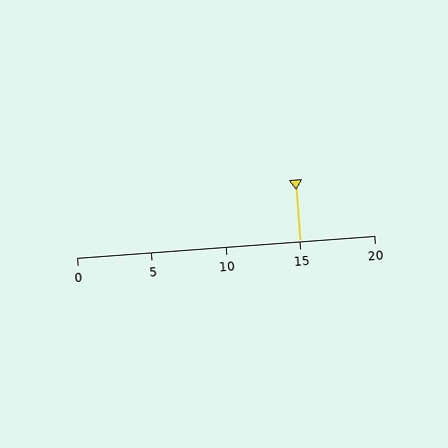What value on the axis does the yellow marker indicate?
The marker indicates approximately 15.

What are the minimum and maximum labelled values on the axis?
The axis runs from 0 to 20.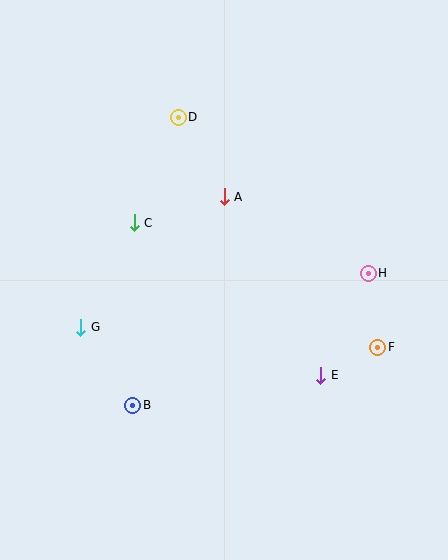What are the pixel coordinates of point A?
Point A is at (224, 197).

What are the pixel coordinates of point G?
Point G is at (81, 327).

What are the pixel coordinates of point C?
Point C is at (134, 223).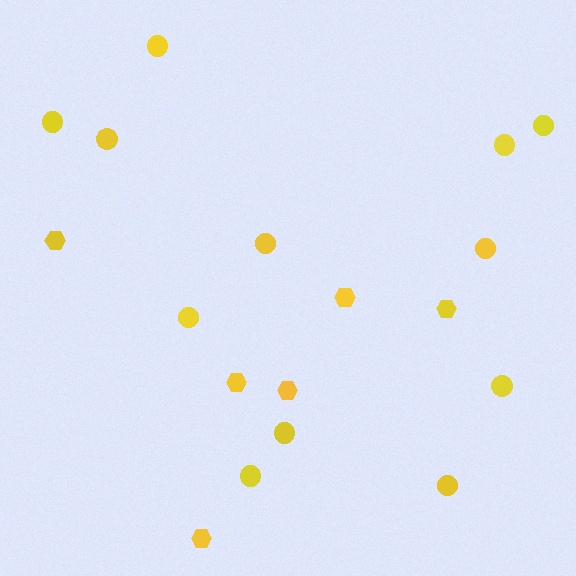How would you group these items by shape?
There are 2 groups: one group of hexagons (6) and one group of circles (12).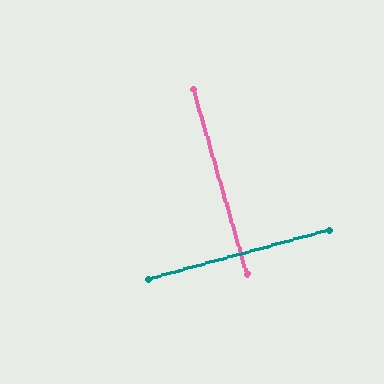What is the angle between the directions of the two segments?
Approximately 89 degrees.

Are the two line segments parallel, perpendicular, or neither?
Perpendicular — they meet at approximately 89°.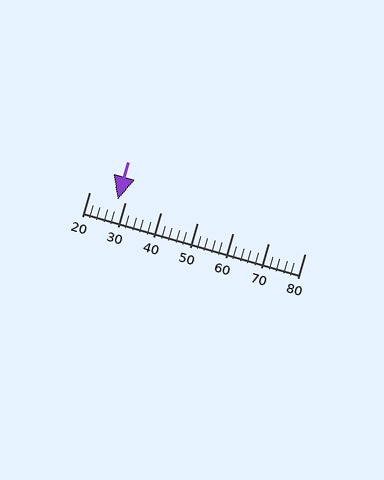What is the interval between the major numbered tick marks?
The major tick marks are spaced 10 units apart.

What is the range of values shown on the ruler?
The ruler shows values from 20 to 80.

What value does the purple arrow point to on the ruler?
The purple arrow points to approximately 28.